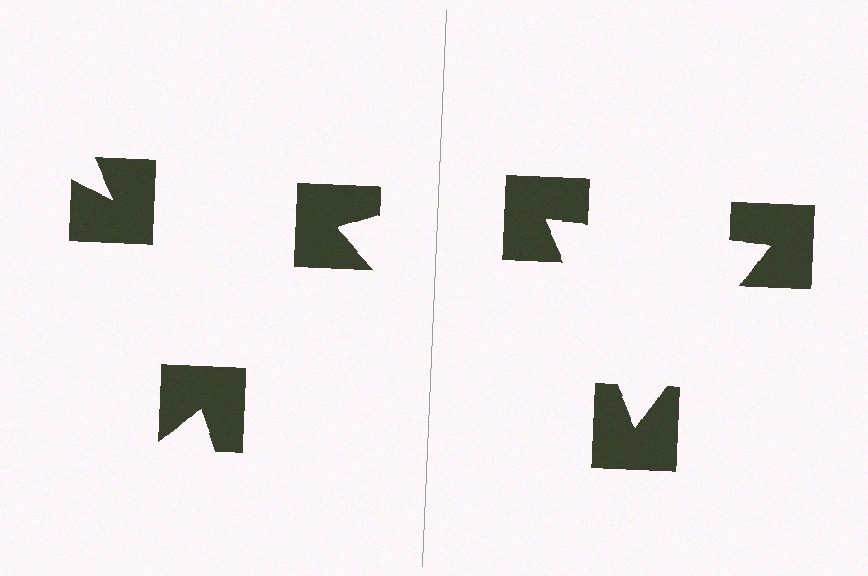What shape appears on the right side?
An illusory triangle.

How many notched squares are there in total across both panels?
6 — 3 on each side.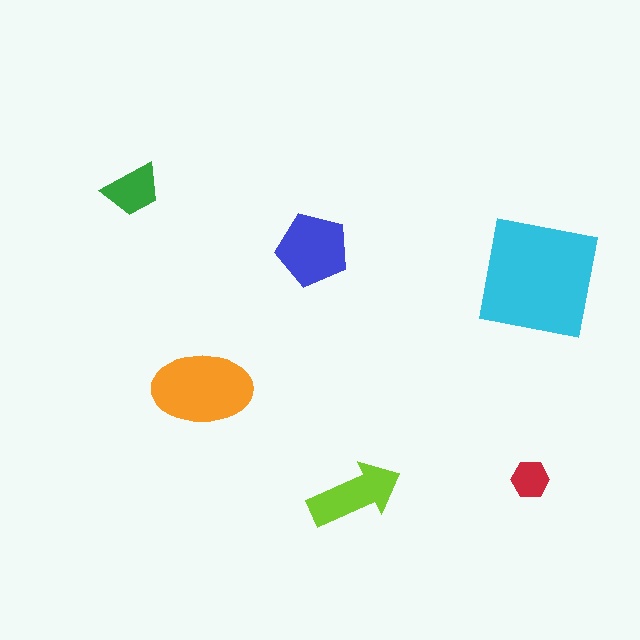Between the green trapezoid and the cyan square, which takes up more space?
The cyan square.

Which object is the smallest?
The red hexagon.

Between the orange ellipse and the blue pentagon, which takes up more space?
The orange ellipse.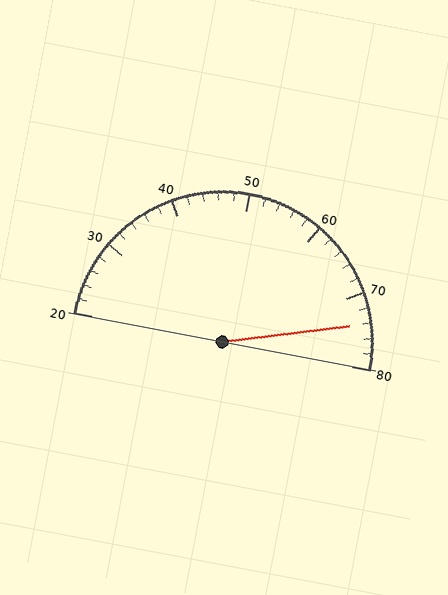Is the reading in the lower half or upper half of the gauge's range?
The reading is in the upper half of the range (20 to 80).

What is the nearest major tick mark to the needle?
The nearest major tick mark is 70.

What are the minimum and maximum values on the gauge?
The gauge ranges from 20 to 80.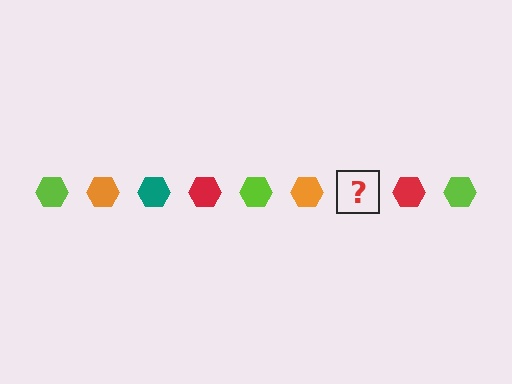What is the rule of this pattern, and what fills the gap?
The rule is that the pattern cycles through lime, orange, teal, red hexagons. The gap should be filled with a teal hexagon.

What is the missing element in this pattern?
The missing element is a teal hexagon.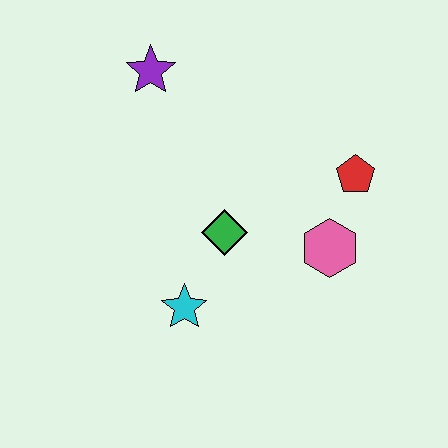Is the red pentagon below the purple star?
Yes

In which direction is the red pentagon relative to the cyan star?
The red pentagon is to the right of the cyan star.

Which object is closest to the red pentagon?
The pink hexagon is closest to the red pentagon.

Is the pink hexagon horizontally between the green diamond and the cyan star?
No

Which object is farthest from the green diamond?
The purple star is farthest from the green diamond.